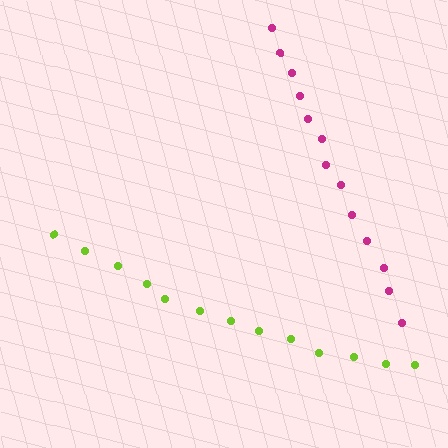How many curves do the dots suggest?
There are 2 distinct paths.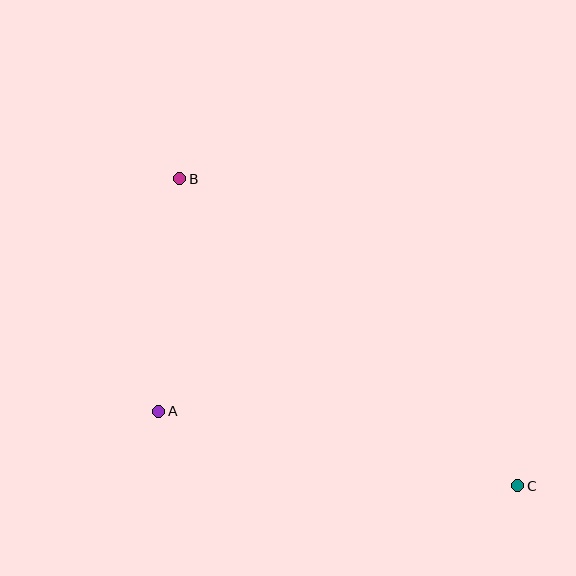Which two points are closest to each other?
Points A and B are closest to each other.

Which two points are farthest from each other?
Points B and C are farthest from each other.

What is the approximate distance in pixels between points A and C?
The distance between A and C is approximately 366 pixels.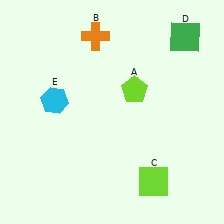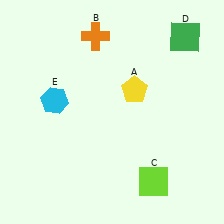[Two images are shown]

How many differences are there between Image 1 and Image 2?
There is 1 difference between the two images.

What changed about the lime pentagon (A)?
In Image 1, A is lime. In Image 2, it changed to yellow.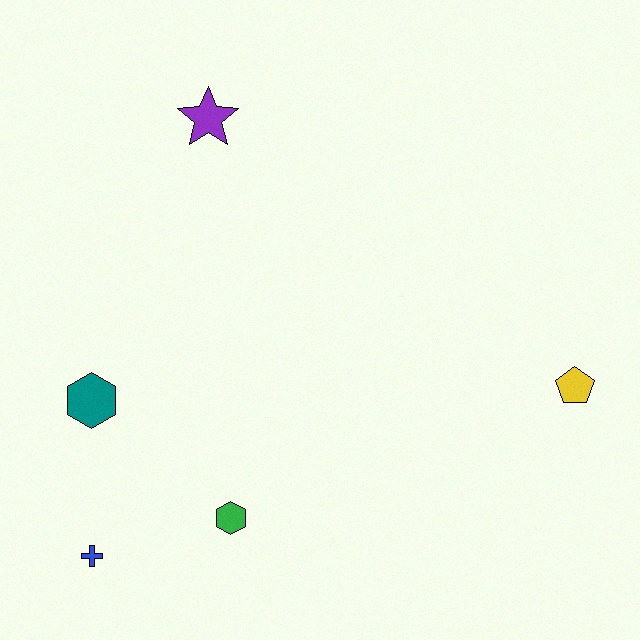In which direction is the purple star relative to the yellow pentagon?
The purple star is to the left of the yellow pentagon.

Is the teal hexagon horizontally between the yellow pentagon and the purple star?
No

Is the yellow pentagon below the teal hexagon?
No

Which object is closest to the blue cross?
The green hexagon is closest to the blue cross.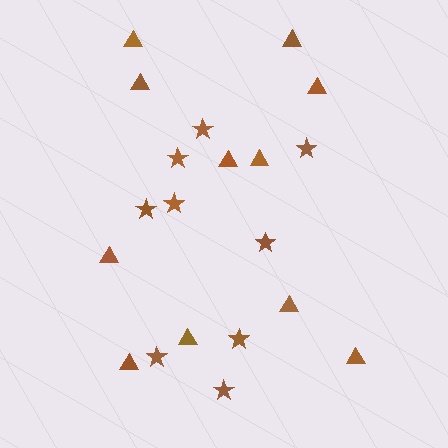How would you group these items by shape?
There are 2 groups: one group of triangles (11) and one group of stars (9).